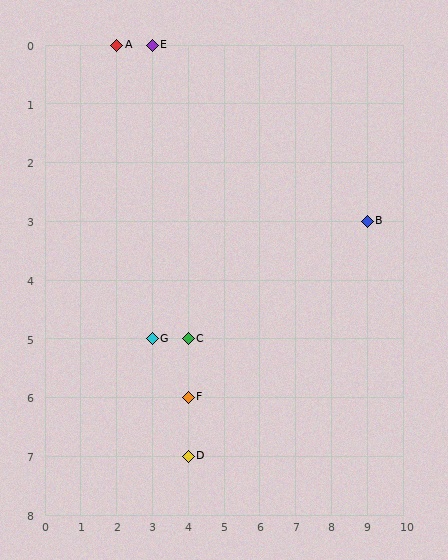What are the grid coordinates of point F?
Point F is at grid coordinates (4, 6).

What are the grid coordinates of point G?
Point G is at grid coordinates (3, 5).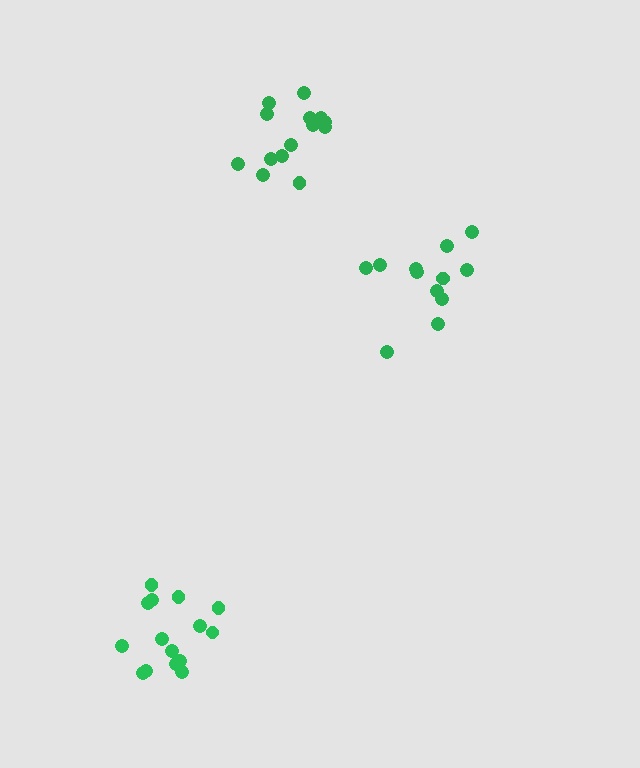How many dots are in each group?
Group 1: 15 dots, Group 2: 14 dots, Group 3: 12 dots (41 total).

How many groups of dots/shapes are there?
There are 3 groups.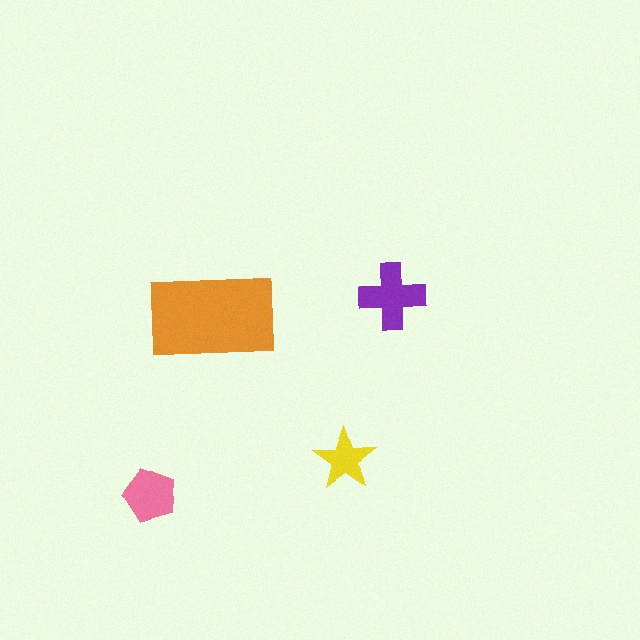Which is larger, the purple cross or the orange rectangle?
The orange rectangle.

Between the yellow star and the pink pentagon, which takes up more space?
The pink pentagon.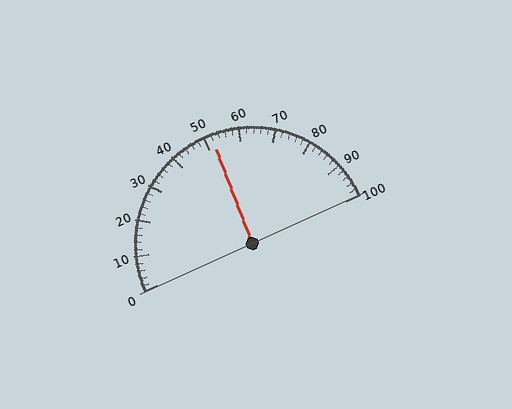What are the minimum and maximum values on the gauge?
The gauge ranges from 0 to 100.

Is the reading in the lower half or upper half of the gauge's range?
The reading is in the upper half of the range (0 to 100).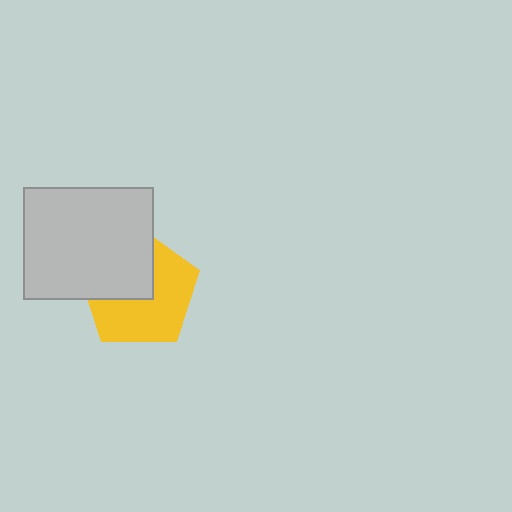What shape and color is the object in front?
The object in front is a light gray rectangle.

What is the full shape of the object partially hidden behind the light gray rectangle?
The partially hidden object is a yellow pentagon.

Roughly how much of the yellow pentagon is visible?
About half of it is visible (roughly 59%).